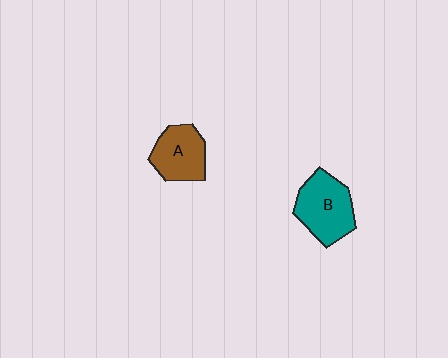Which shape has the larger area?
Shape B (teal).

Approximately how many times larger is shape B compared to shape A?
Approximately 1.2 times.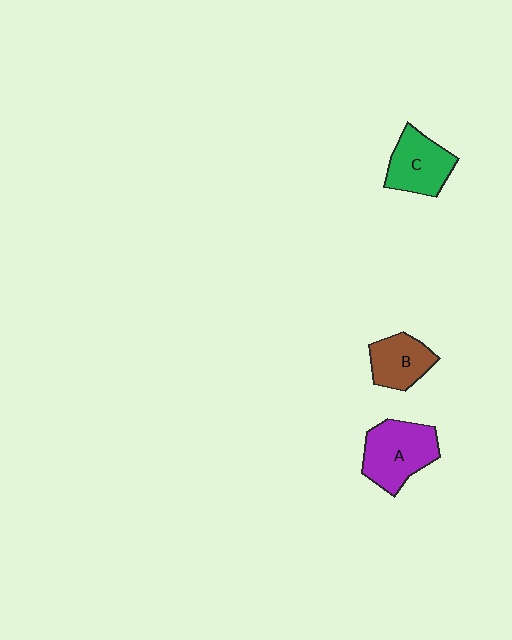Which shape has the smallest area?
Shape B (brown).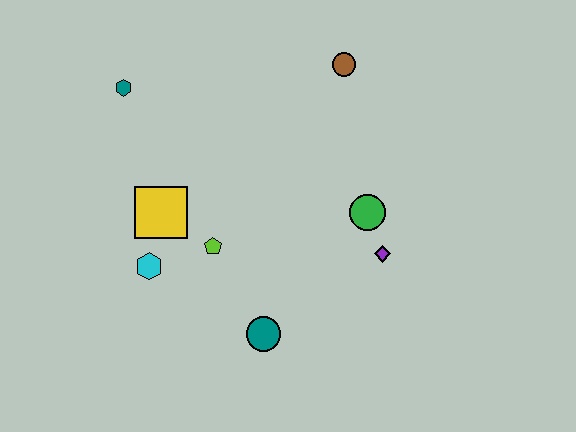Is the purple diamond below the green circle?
Yes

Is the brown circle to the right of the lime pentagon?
Yes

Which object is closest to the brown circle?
The green circle is closest to the brown circle.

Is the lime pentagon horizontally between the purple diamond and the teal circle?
No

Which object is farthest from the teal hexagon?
The purple diamond is farthest from the teal hexagon.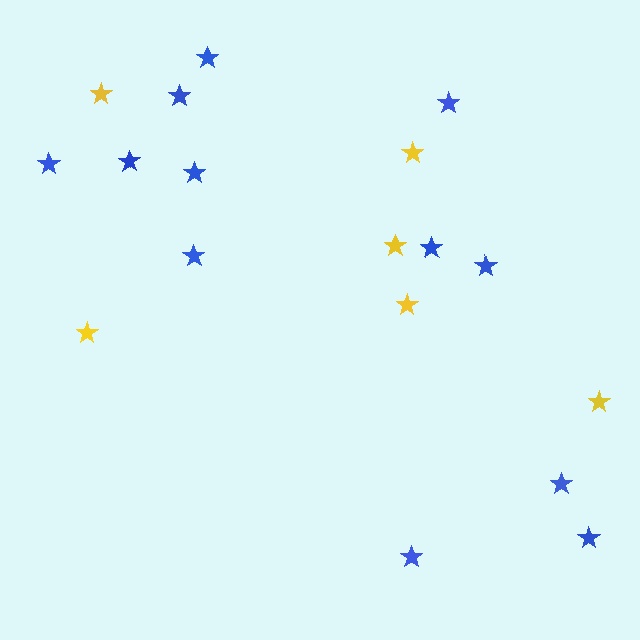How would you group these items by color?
There are 2 groups: one group of yellow stars (6) and one group of blue stars (12).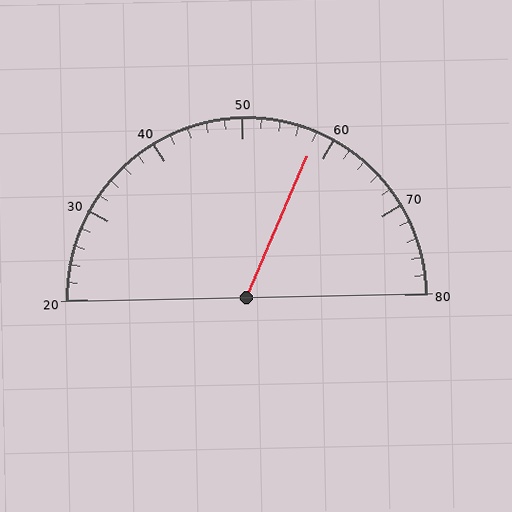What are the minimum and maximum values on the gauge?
The gauge ranges from 20 to 80.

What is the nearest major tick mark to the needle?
The nearest major tick mark is 60.